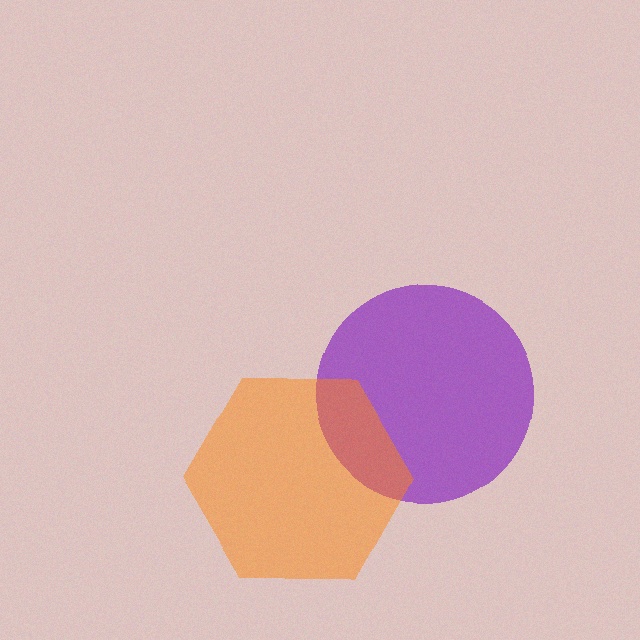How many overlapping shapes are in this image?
There are 2 overlapping shapes in the image.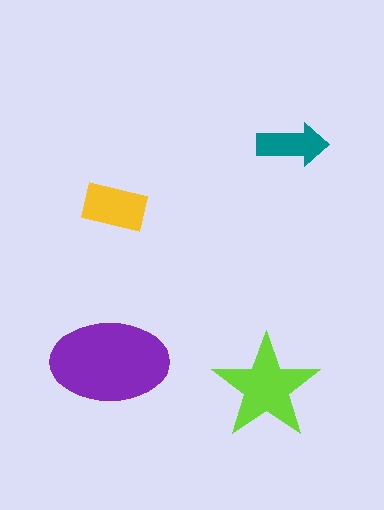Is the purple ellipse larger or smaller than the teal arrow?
Larger.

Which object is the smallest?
The teal arrow.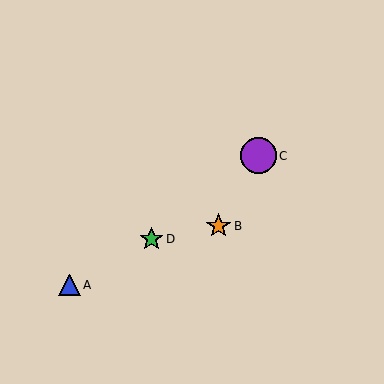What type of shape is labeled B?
Shape B is an orange star.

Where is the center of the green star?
The center of the green star is at (151, 239).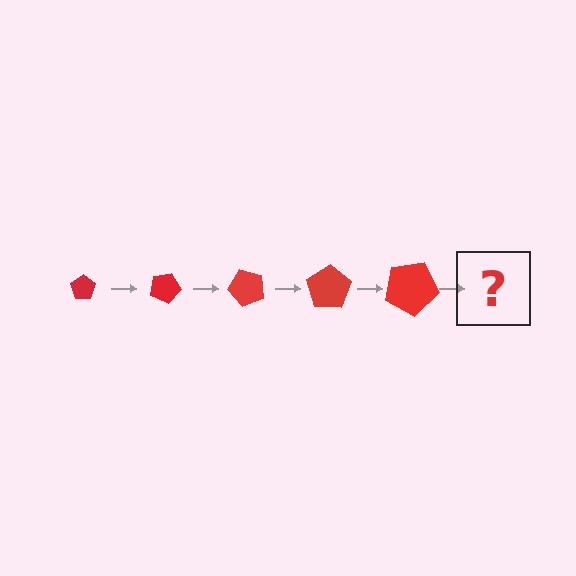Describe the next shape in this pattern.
It should be a pentagon, larger than the previous one and rotated 125 degrees from the start.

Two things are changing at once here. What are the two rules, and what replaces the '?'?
The two rules are that the pentagon grows larger each step and it rotates 25 degrees each step. The '?' should be a pentagon, larger than the previous one and rotated 125 degrees from the start.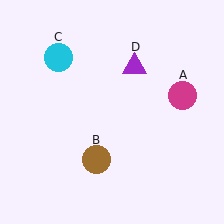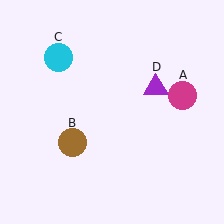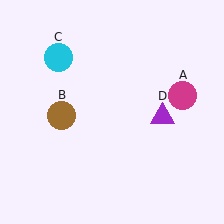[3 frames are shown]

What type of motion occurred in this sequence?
The brown circle (object B), purple triangle (object D) rotated clockwise around the center of the scene.